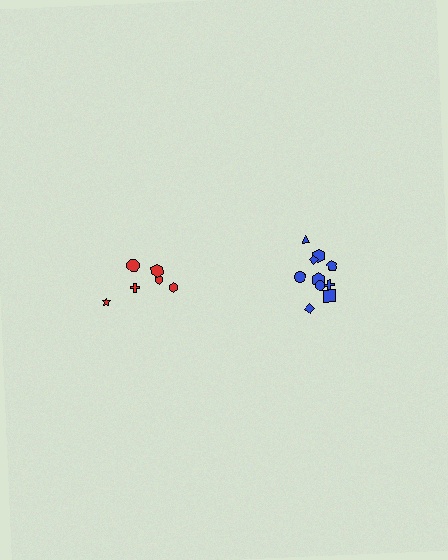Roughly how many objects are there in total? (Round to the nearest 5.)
Roughly 15 objects in total.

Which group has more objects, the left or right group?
The right group.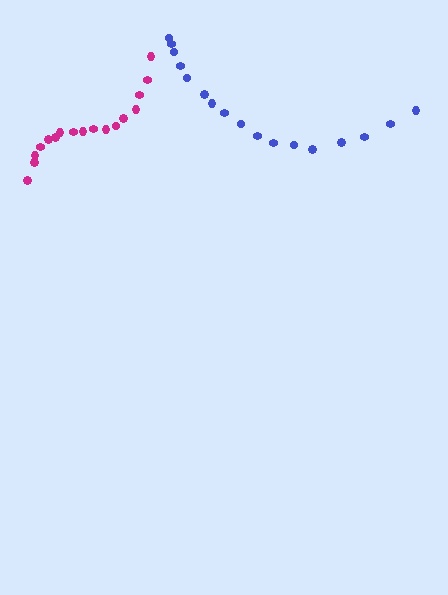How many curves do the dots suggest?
There are 2 distinct paths.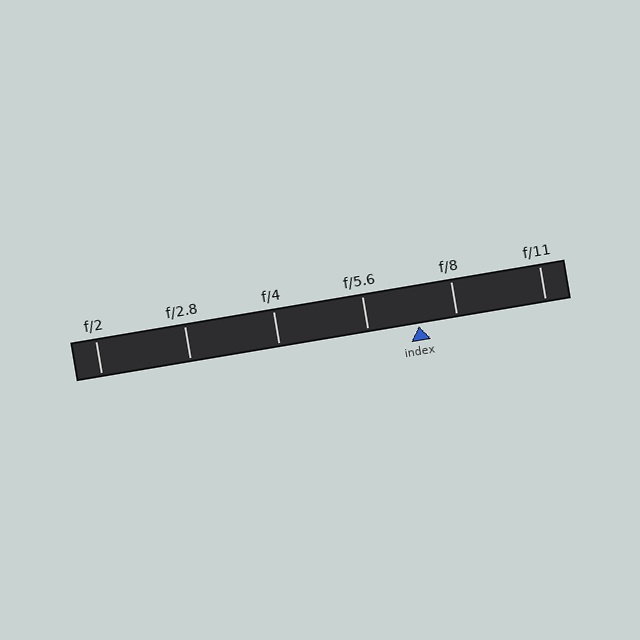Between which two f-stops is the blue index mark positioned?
The index mark is between f/5.6 and f/8.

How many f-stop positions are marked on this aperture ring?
There are 6 f-stop positions marked.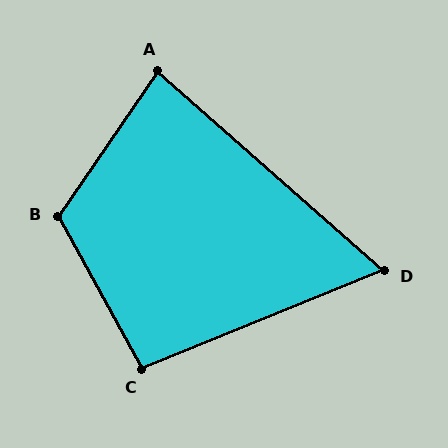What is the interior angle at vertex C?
Approximately 97 degrees (obtuse).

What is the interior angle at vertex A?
Approximately 83 degrees (acute).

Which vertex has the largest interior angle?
B, at approximately 116 degrees.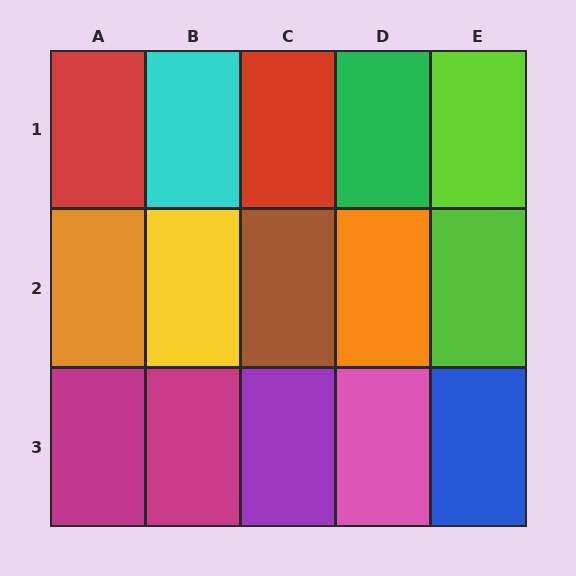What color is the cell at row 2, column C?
Brown.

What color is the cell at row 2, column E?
Lime.